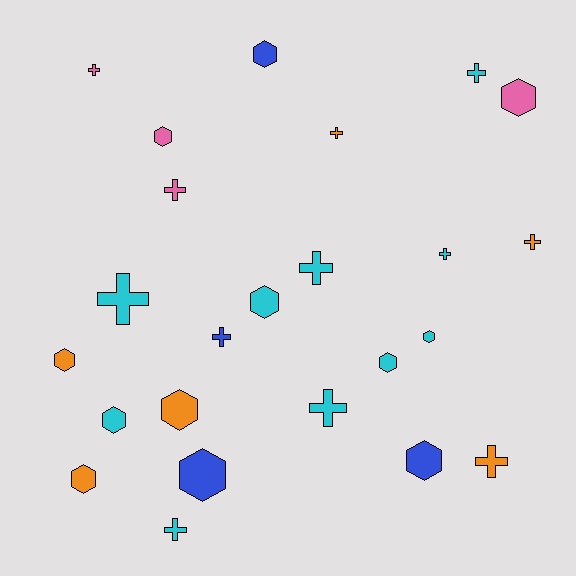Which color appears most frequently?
Cyan, with 10 objects.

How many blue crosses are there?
There is 1 blue cross.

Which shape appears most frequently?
Cross, with 12 objects.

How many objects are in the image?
There are 24 objects.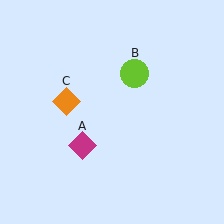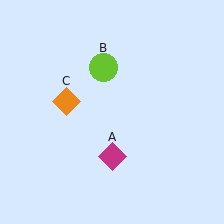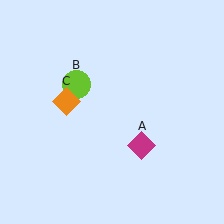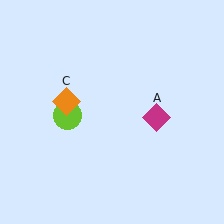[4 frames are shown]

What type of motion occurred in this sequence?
The magenta diamond (object A), lime circle (object B) rotated counterclockwise around the center of the scene.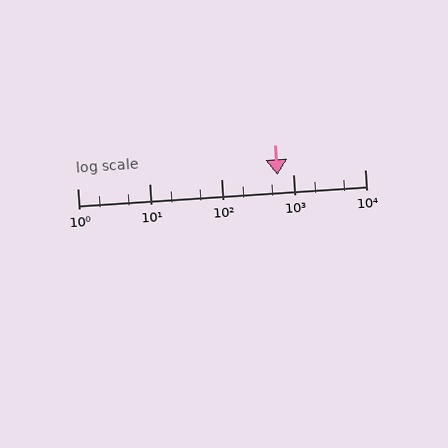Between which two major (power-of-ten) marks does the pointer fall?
The pointer is between 100 and 1000.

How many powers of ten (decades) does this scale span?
The scale spans 4 decades, from 1 to 10000.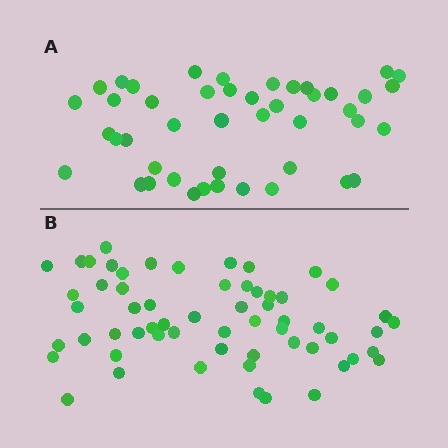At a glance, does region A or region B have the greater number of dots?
Region B (the bottom region) has more dots.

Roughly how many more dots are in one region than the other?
Region B has approximately 15 more dots than region A.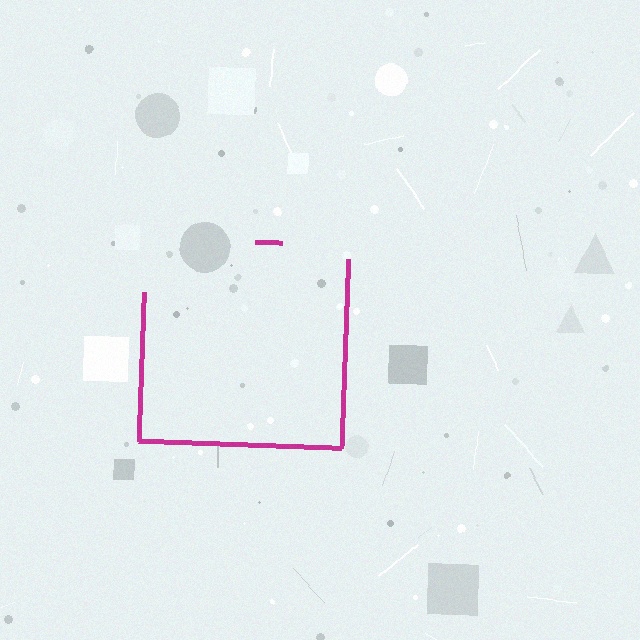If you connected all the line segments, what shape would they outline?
They would outline a square.